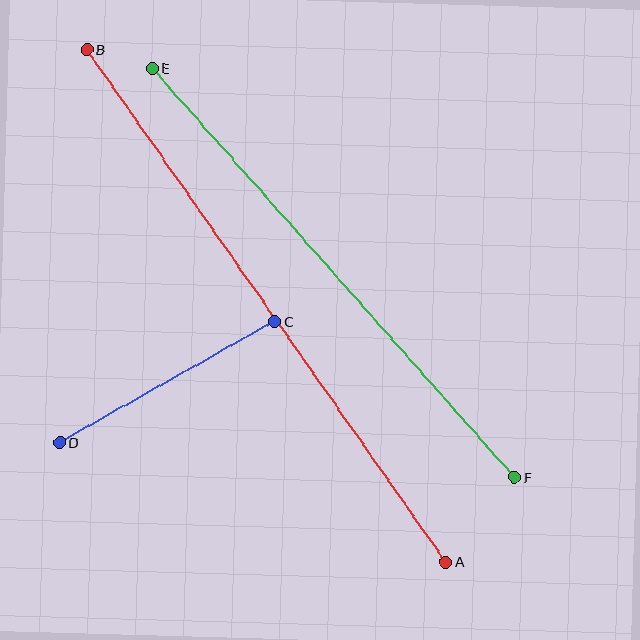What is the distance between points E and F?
The distance is approximately 546 pixels.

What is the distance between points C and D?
The distance is approximately 246 pixels.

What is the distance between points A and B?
The distance is approximately 626 pixels.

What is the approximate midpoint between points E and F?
The midpoint is at approximately (333, 273) pixels.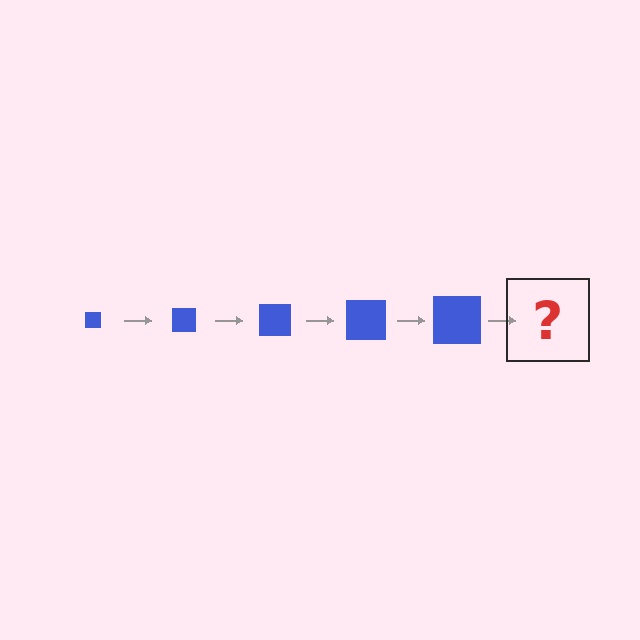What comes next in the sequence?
The next element should be a blue square, larger than the previous one.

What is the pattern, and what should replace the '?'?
The pattern is that the square gets progressively larger each step. The '?' should be a blue square, larger than the previous one.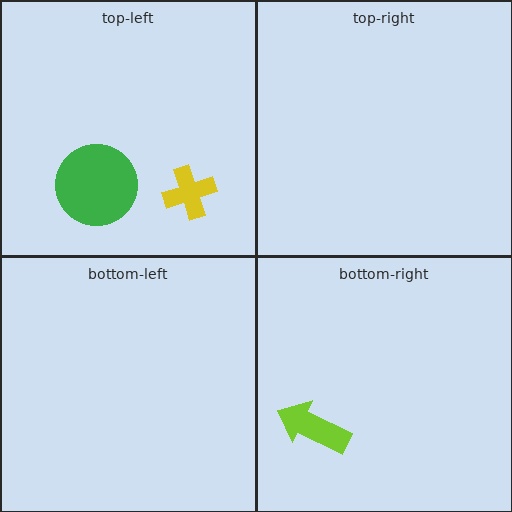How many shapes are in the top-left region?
2.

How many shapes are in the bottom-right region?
1.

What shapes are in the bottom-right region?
The lime arrow.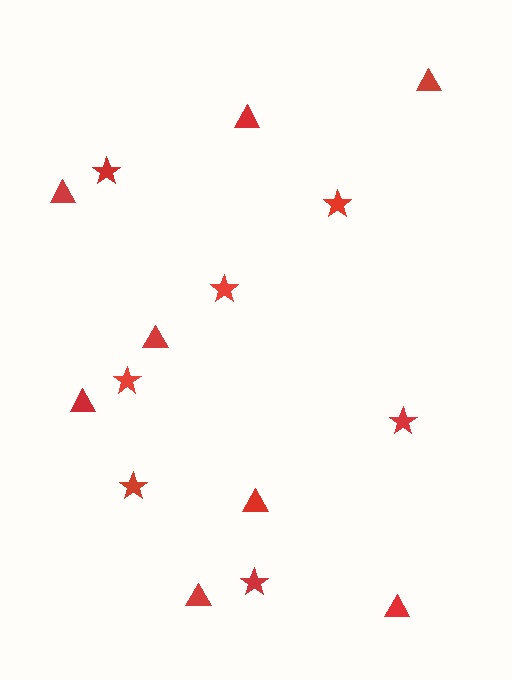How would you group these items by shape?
There are 2 groups: one group of stars (7) and one group of triangles (8).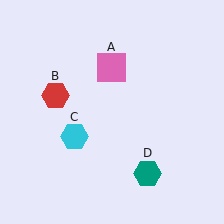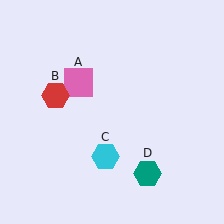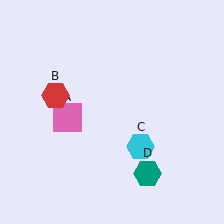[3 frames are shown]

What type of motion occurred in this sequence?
The pink square (object A), cyan hexagon (object C) rotated counterclockwise around the center of the scene.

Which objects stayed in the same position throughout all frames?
Red hexagon (object B) and teal hexagon (object D) remained stationary.